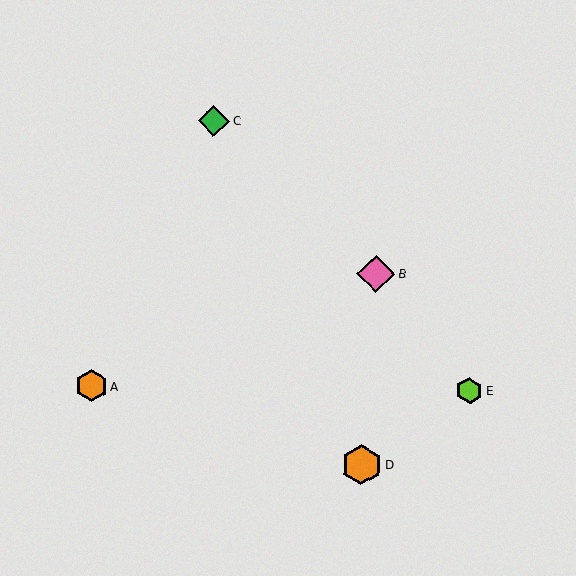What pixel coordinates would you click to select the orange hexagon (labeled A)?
Click at (91, 386) to select the orange hexagon A.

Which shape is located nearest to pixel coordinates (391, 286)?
The pink diamond (labeled B) at (376, 274) is nearest to that location.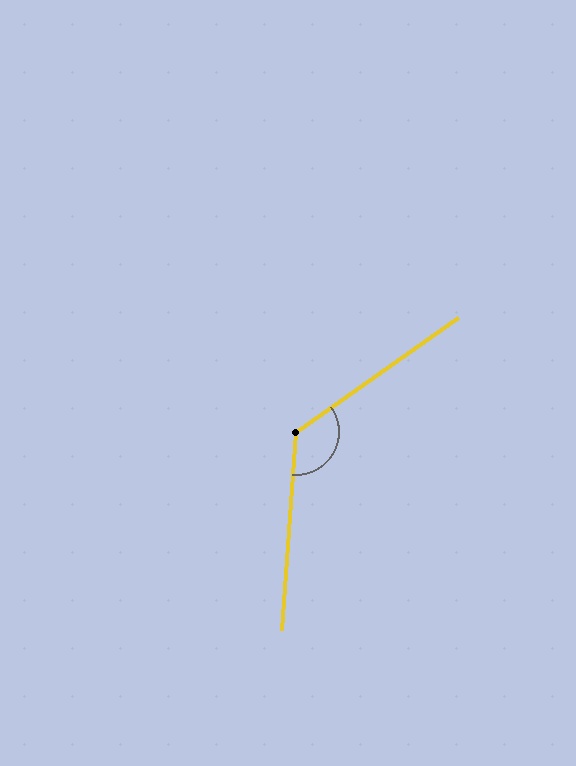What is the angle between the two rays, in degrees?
Approximately 129 degrees.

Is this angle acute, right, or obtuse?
It is obtuse.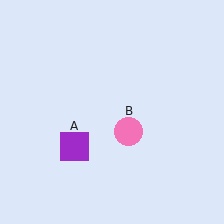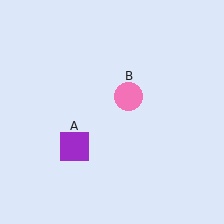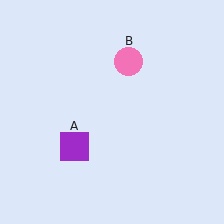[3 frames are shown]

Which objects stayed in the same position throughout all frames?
Purple square (object A) remained stationary.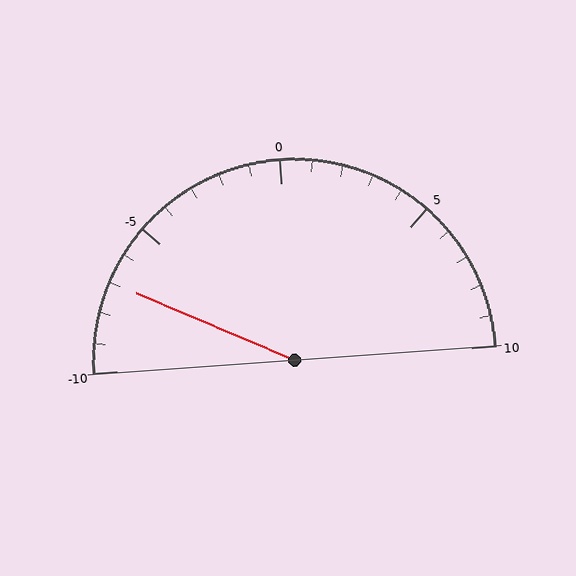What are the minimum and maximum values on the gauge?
The gauge ranges from -10 to 10.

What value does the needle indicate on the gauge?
The needle indicates approximately -7.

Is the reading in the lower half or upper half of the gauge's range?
The reading is in the lower half of the range (-10 to 10).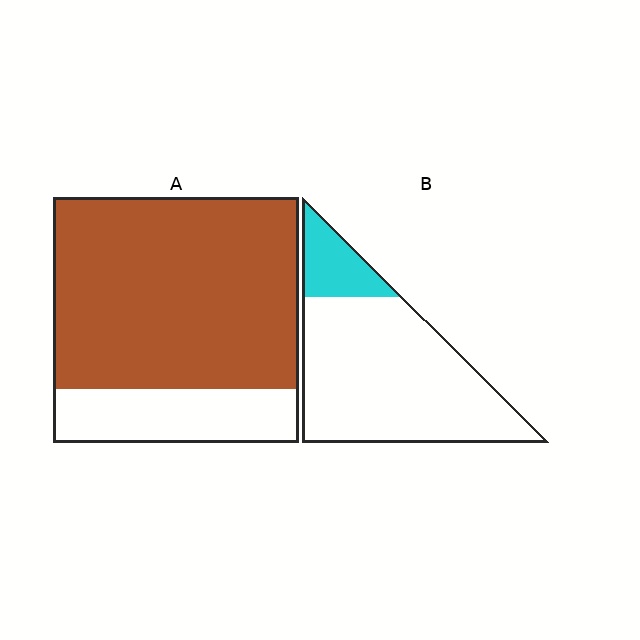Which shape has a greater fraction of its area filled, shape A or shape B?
Shape A.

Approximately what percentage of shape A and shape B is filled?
A is approximately 80% and B is approximately 15%.